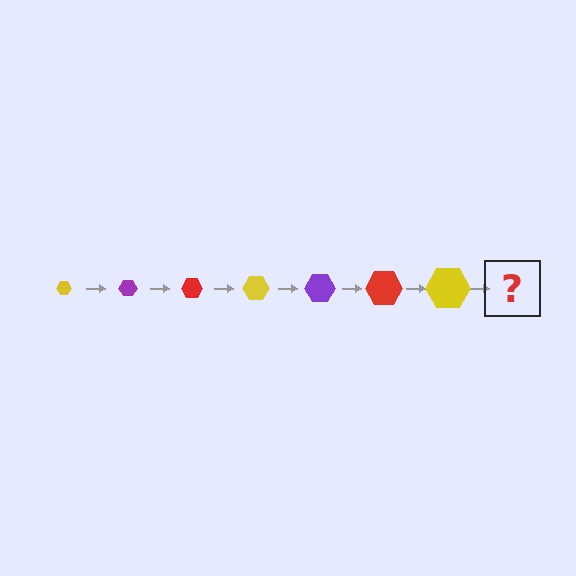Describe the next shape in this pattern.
It should be a purple hexagon, larger than the previous one.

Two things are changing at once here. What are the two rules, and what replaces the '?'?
The two rules are that the hexagon grows larger each step and the color cycles through yellow, purple, and red. The '?' should be a purple hexagon, larger than the previous one.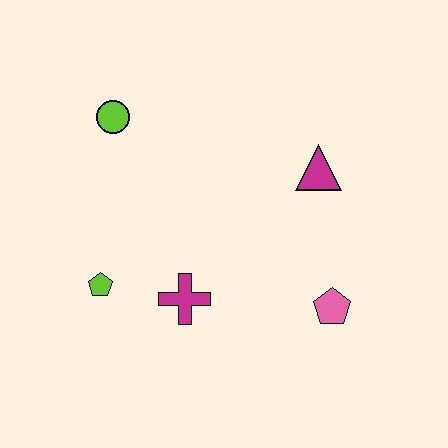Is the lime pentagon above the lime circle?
No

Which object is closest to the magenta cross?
The lime pentagon is closest to the magenta cross.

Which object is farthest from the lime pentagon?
The magenta triangle is farthest from the lime pentagon.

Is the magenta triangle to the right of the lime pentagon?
Yes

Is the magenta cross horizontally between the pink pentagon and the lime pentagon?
Yes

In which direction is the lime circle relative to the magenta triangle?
The lime circle is to the left of the magenta triangle.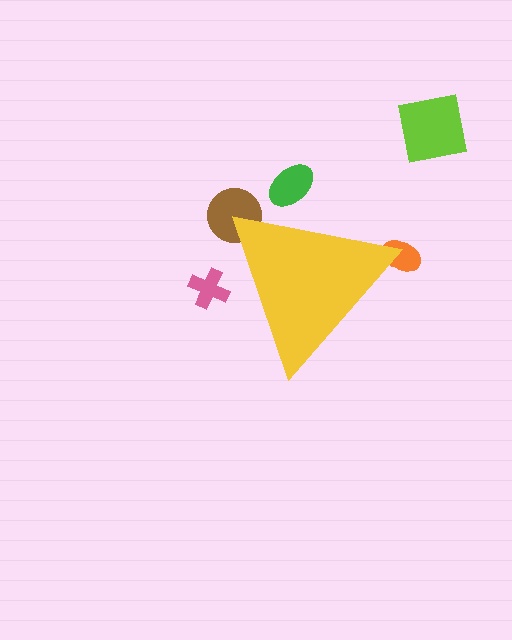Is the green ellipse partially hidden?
Yes, the green ellipse is partially hidden behind the yellow triangle.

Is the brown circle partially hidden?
Yes, the brown circle is partially hidden behind the yellow triangle.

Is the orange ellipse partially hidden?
Yes, the orange ellipse is partially hidden behind the yellow triangle.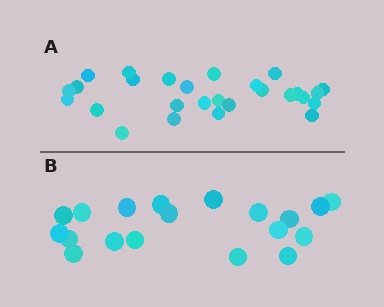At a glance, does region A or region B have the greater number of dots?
Region A (the top region) has more dots.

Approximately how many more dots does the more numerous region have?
Region A has roughly 8 or so more dots than region B.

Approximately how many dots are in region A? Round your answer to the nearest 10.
About 30 dots. (The exact count is 27, which rounds to 30.)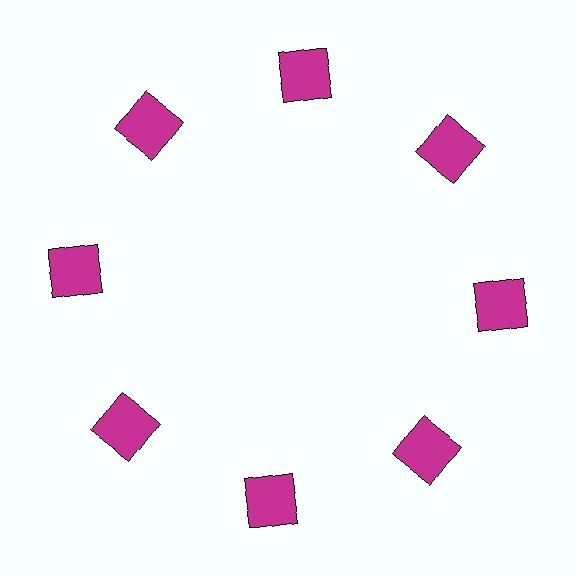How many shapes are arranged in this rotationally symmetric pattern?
There are 8 shapes, arranged in 8 groups of 1.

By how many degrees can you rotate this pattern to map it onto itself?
The pattern maps onto itself every 45 degrees of rotation.